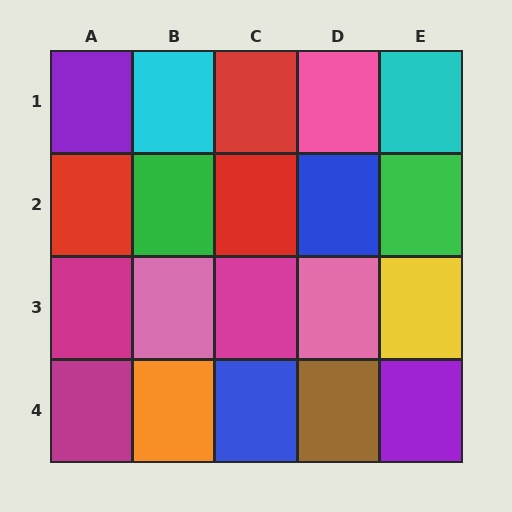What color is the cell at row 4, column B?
Orange.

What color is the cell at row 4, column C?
Blue.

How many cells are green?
2 cells are green.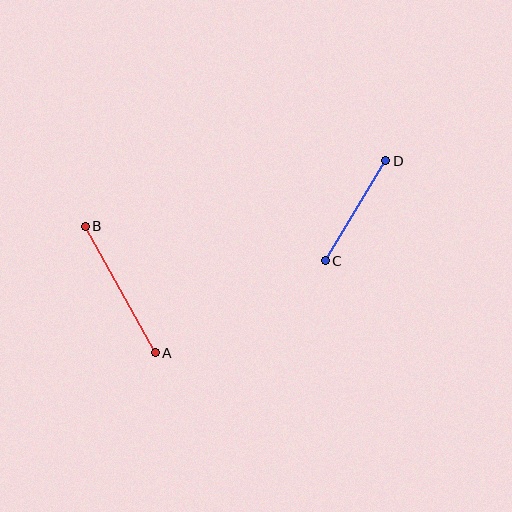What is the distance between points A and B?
The distance is approximately 144 pixels.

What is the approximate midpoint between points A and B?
The midpoint is at approximately (120, 290) pixels.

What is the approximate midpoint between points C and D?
The midpoint is at approximately (355, 211) pixels.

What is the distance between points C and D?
The distance is approximately 117 pixels.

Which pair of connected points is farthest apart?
Points A and B are farthest apart.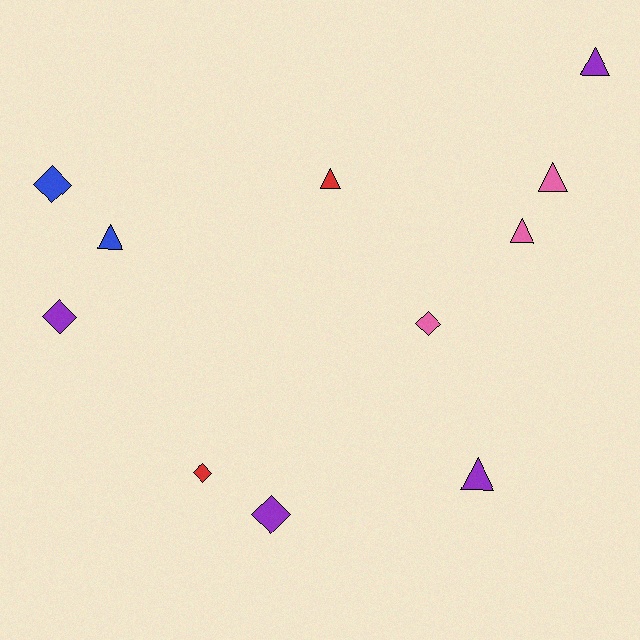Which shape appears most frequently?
Triangle, with 6 objects.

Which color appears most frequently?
Purple, with 4 objects.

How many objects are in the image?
There are 11 objects.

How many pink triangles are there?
There are 2 pink triangles.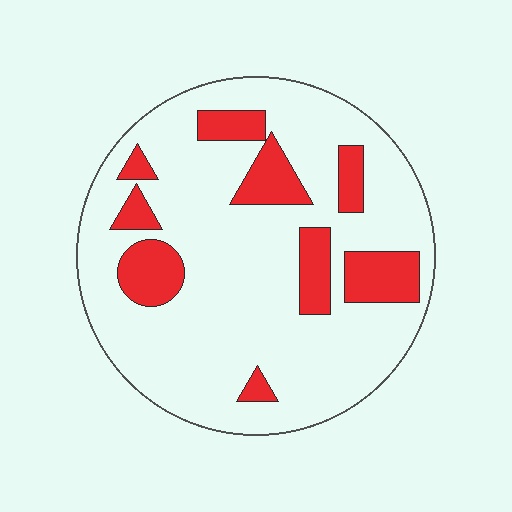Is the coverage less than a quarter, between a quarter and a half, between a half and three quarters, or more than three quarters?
Less than a quarter.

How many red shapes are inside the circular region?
9.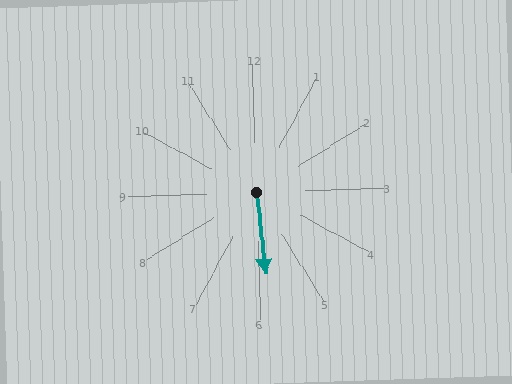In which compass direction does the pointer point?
South.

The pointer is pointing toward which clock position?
Roughly 6 o'clock.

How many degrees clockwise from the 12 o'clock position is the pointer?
Approximately 175 degrees.